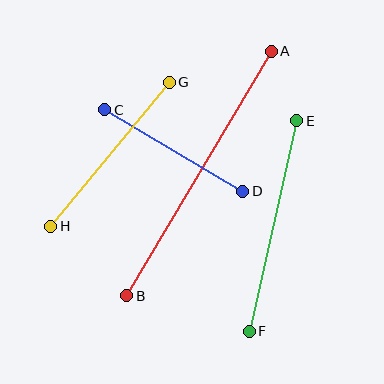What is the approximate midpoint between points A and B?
The midpoint is at approximately (199, 173) pixels.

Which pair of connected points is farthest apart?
Points A and B are farthest apart.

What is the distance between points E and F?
The distance is approximately 216 pixels.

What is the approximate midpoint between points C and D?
The midpoint is at approximately (174, 151) pixels.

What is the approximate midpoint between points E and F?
The midpoint is at approximately (273, 226) pixels.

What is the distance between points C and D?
The distance is approximately 160 pixels.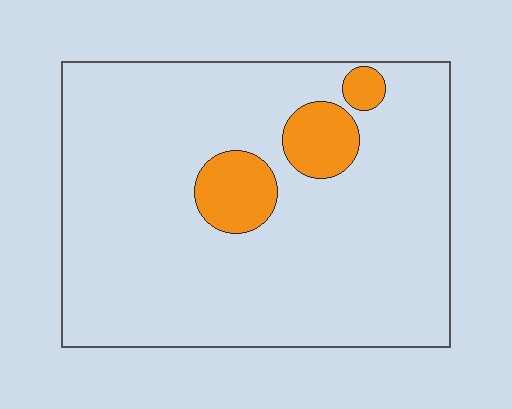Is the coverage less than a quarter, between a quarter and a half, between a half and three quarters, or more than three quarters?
Less than a quarter.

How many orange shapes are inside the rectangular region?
3.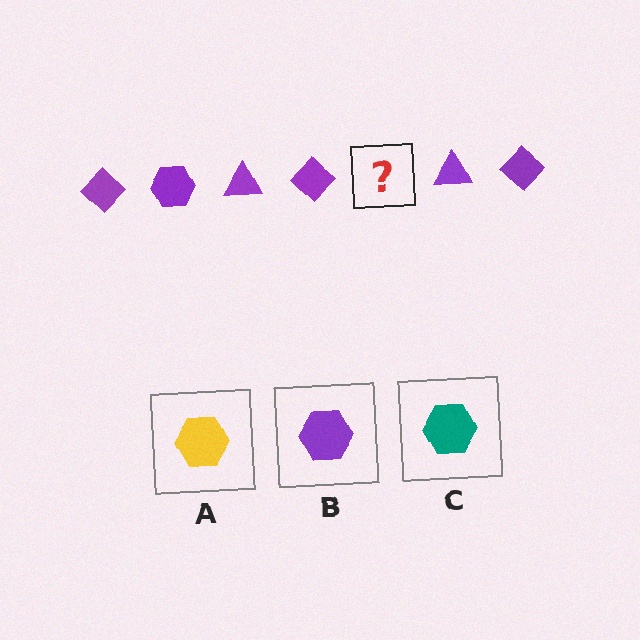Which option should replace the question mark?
Option B.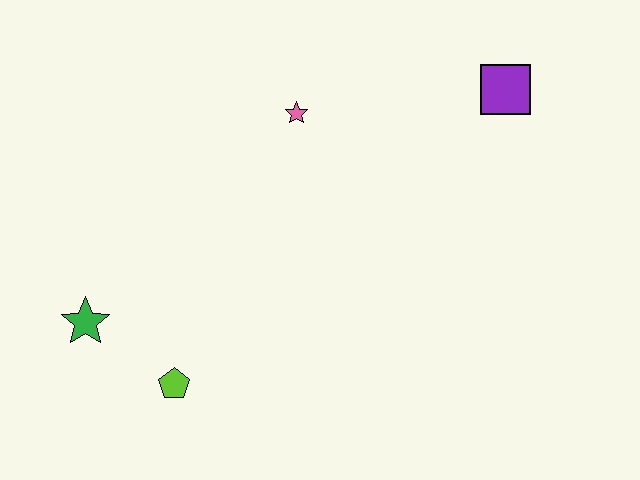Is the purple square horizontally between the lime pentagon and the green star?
No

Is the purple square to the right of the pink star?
Yes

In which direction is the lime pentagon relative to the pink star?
The lime pentagon is below the pink star.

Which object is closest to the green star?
The lime pentagon is closest to the green star.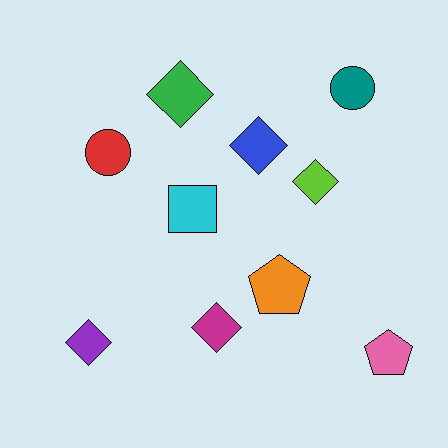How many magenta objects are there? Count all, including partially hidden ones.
There is 1 magenta object.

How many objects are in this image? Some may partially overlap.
There are 10 objects.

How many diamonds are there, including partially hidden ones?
There are 5 diamonds.